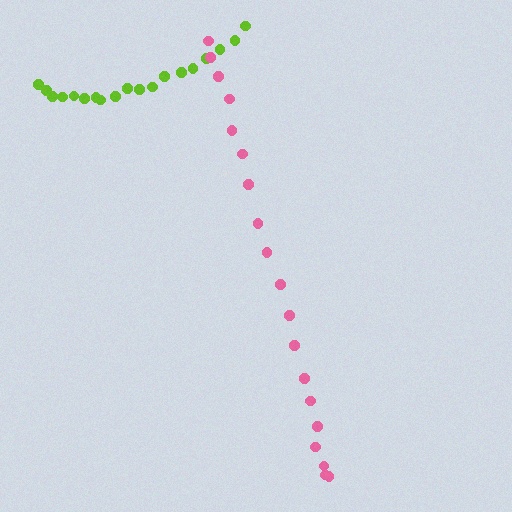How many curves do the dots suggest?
There are 2 distinct paths.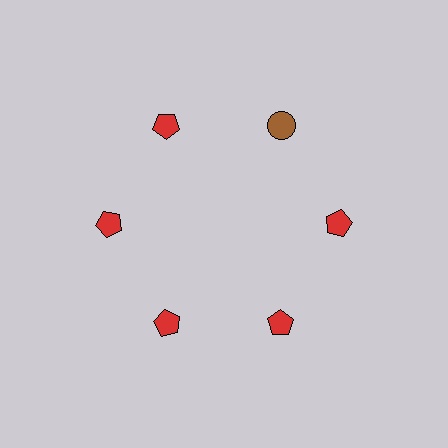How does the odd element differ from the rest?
It differs in both color (brown instead of red) and shape (circle instead of pentagon).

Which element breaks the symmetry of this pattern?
The brown circle at roughly the 1 o'clock position breaks the symmetry. All other shapes are red pentagons.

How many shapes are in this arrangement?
There are 6 shapes arranged in a ring pattern.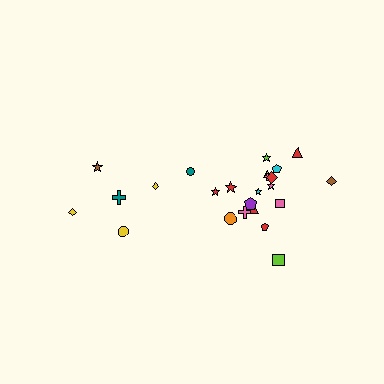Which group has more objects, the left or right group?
The right group.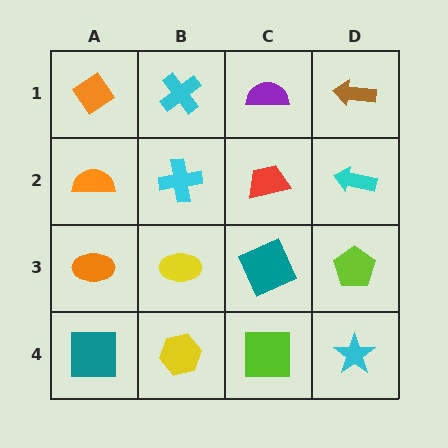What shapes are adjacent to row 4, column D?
A lime pentagon (row 3, column D), a lime square (row 4, column C).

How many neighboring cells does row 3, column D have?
3.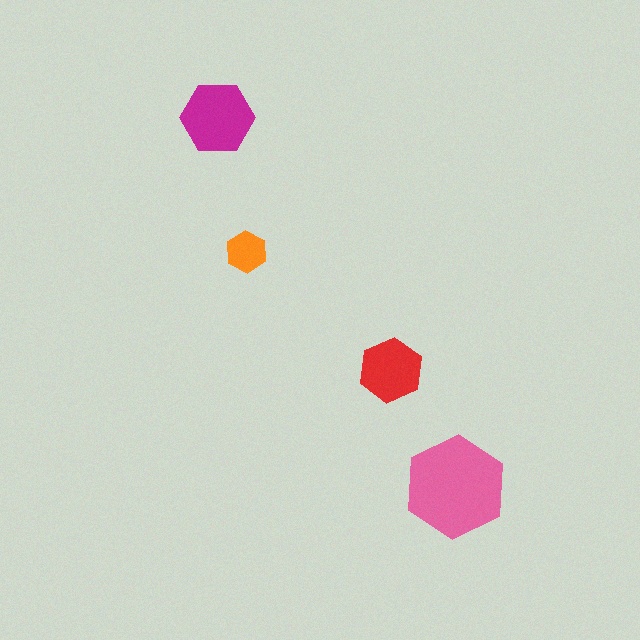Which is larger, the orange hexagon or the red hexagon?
The red one.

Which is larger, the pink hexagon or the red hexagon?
The pink one.